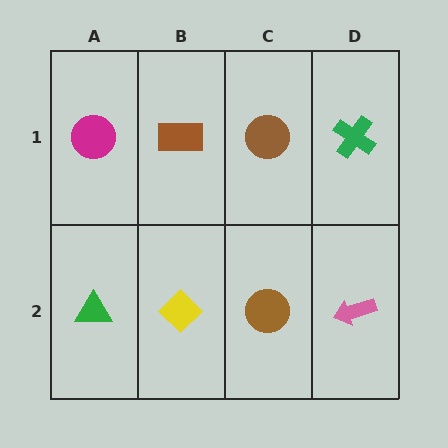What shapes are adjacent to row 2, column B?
A brown rectangle (row 1, column B), a green triangle (row 2, column A), a brown circle (row 2, column C).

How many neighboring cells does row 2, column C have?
3.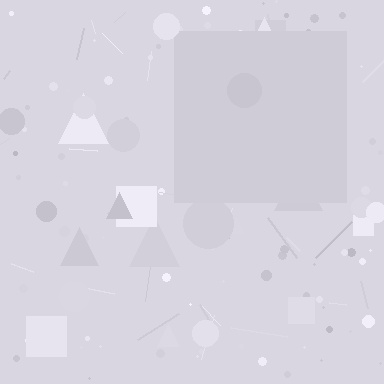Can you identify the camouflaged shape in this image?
The camouflaged shape is a square.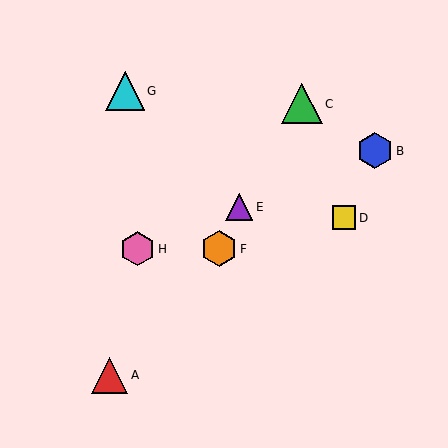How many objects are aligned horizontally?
2 objects (F, H) are aligned horizontally.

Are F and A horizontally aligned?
No, F is at y≈249 and A is at y≈375.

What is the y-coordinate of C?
Object C is at y≈104.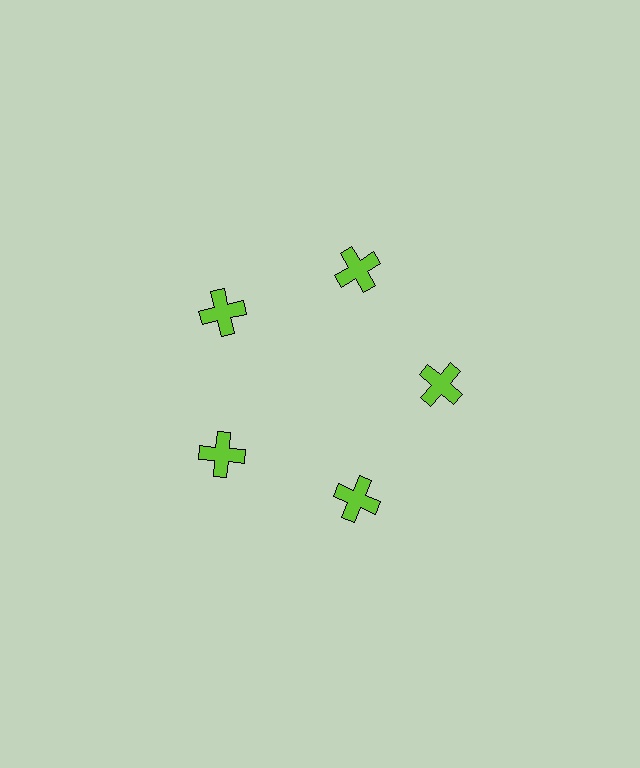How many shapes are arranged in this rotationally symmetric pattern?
There are 5 shapes, arranged in 5 groups of 1.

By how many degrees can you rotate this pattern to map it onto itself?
The pattern maps onto itself every 72 degrees of rotation.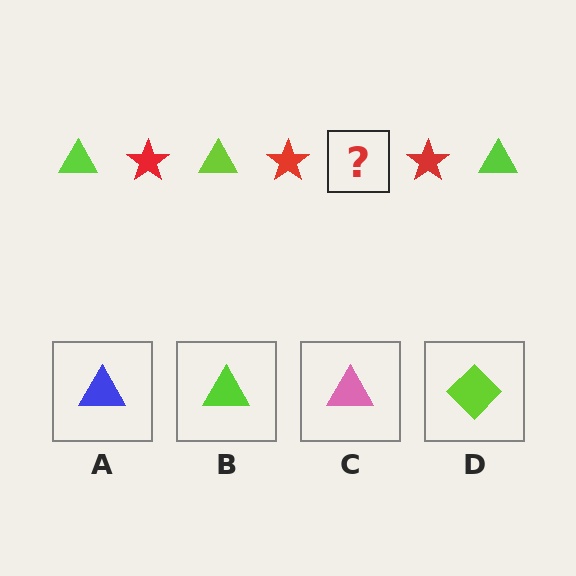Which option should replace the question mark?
Option B.